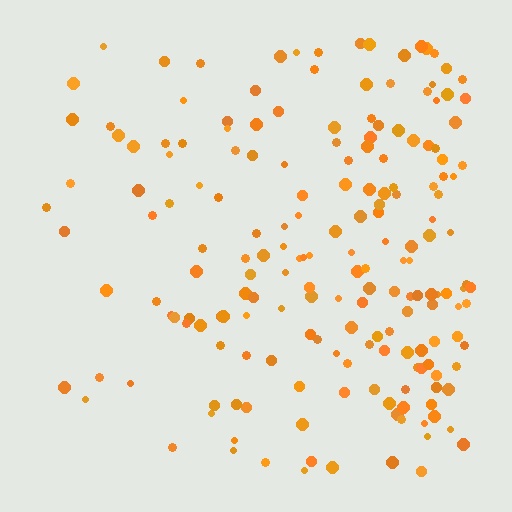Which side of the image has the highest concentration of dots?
The right.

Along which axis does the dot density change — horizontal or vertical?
Horizontal.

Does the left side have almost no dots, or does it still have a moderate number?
Still a moderate number, just noticeably fewer than the right.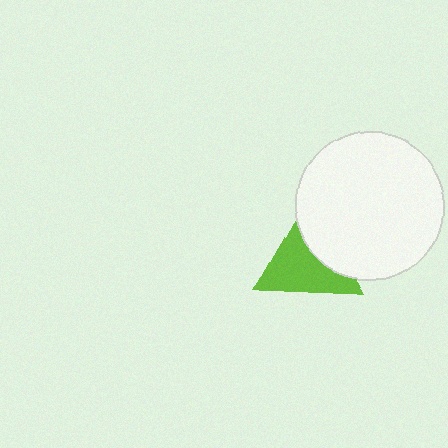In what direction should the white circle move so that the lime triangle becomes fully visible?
The white circle should move toward the upper-right. That is the shortest direction to clear the overlap and leave the lime triangle fully visible.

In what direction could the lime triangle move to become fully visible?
The lime triangle could move toward the lower-left. That would shift it out from behind the white circle entirely.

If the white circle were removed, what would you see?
You would see the complete lime triangle.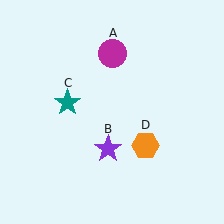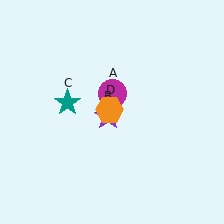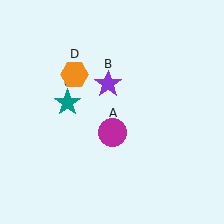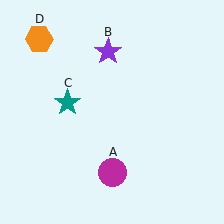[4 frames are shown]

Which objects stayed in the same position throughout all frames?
Teal star (object C) remained stationary.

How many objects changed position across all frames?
3 objects changed position: magenta circle (object A), purple star (object B), orange hexagon (object D).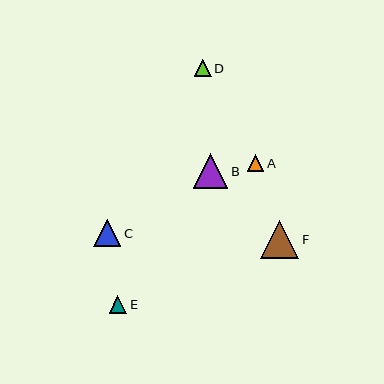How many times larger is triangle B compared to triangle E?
Triangle B is approximately 2.0 times the size of triangle E.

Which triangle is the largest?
Triangle F is the largest with a size of approximately 38 pixels.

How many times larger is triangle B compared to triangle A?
Triangle B is approximately 2.1 times the size of triangle A.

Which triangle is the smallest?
Triangle A is the smallest with a size of approximately 16 pixels.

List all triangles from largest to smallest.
From largest to smallest: F, B, C, E, D, A.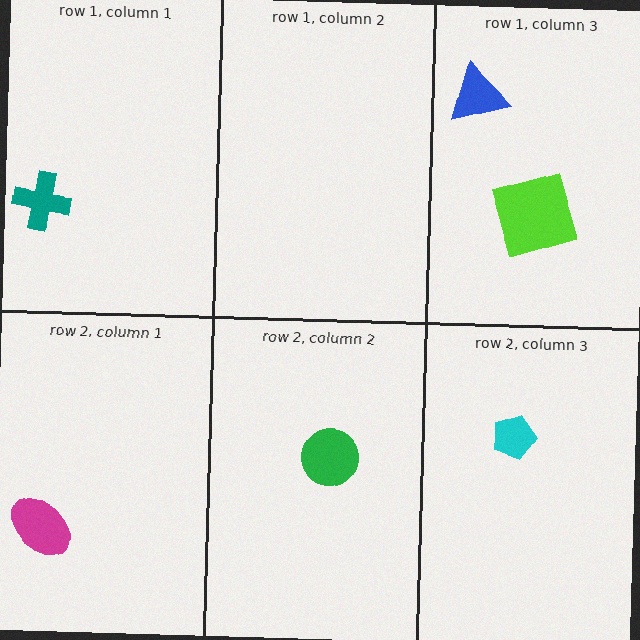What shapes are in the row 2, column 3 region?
The cyan pentagon.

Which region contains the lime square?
The row 1, column 3 region.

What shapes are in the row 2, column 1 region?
The magenta ellipse.